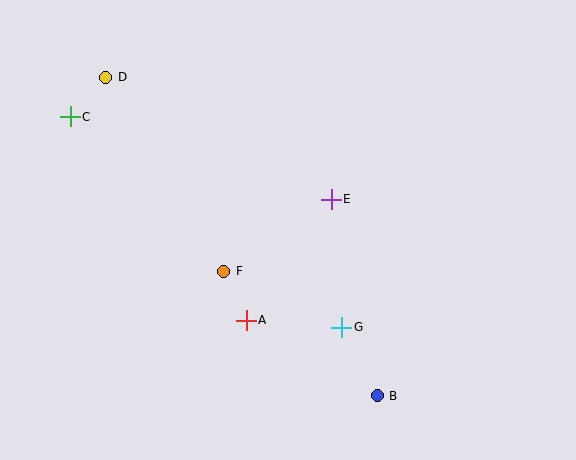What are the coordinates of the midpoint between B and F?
The midpoint between B and F is at (300, 334).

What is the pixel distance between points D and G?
The distance between D and G is 344 pixels.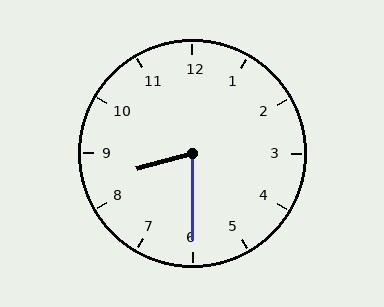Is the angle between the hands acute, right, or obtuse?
It is acute.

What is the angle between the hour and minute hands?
Approximately 75 degrees.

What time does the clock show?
8:30.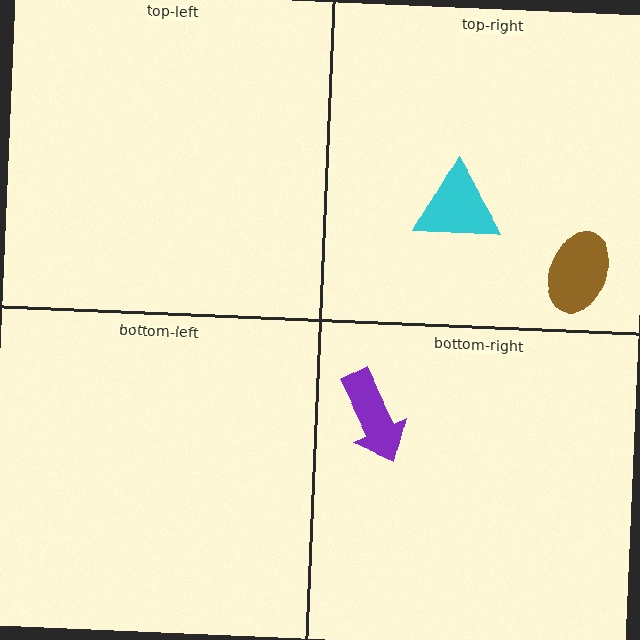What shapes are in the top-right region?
The brown ellipse, the cyan triangle.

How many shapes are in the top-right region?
2.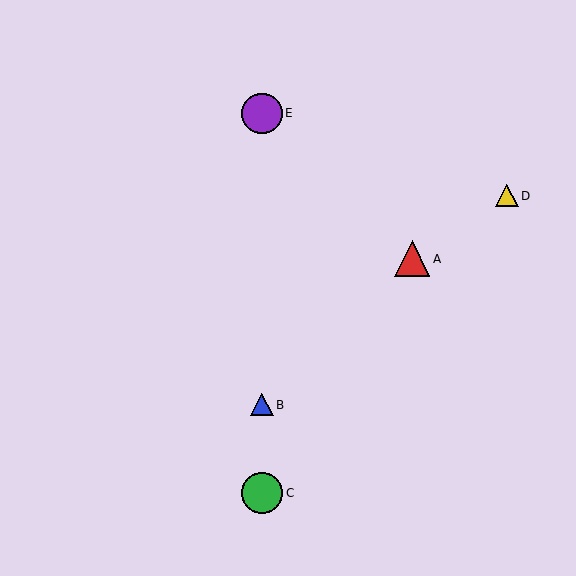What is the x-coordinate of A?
Object A is at x≈412.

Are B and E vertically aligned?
Yes, both are at x≈262.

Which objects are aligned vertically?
Objects B, C, E are aligned vertically.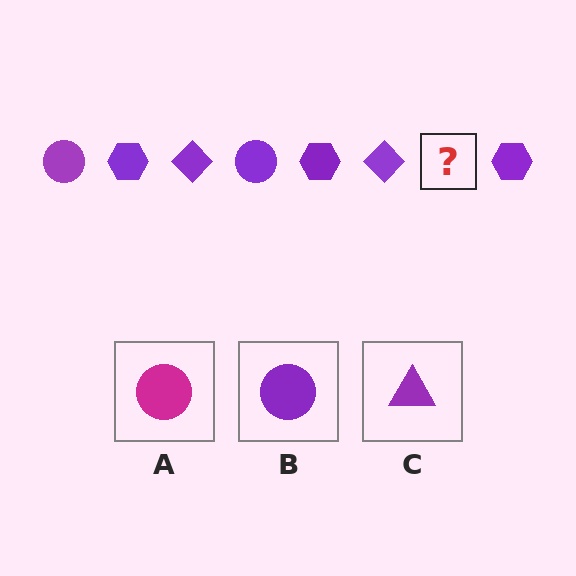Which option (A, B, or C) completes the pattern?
B.